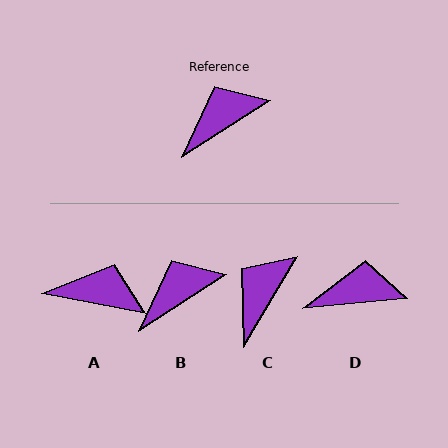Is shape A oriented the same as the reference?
No, it is off by about 43 degrees.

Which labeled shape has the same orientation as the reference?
B.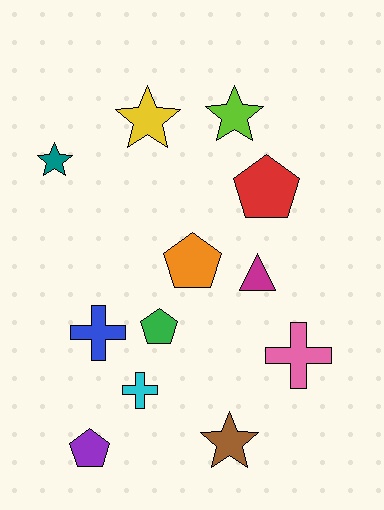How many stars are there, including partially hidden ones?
There are 4 stars.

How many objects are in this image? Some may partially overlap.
There are 12 objects.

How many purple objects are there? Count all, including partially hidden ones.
There is 1 purple object.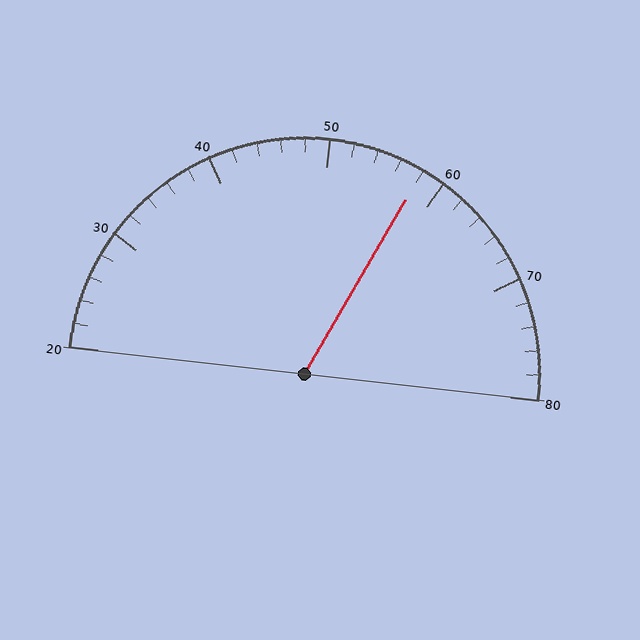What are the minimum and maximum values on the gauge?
The gauge ranges from 20 to 80.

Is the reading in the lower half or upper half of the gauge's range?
The reading is in the upper half of the range (20 to 80).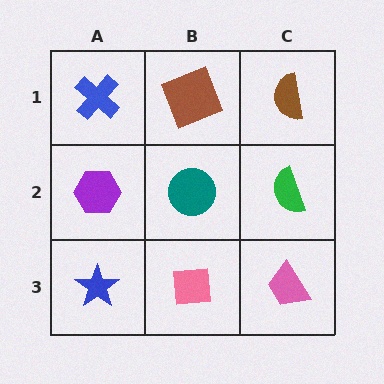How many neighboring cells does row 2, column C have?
3.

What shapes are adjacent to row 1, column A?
A purple hexagon (row 2, column A), a brown square (row 1, column B).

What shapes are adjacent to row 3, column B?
A teal circle (row 2, column B), a blue star (row 3, column A), a pink trapezoid (row 3, column C).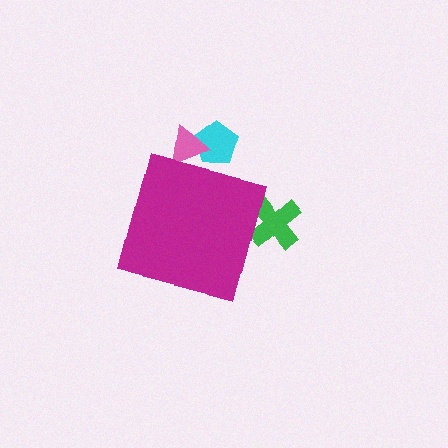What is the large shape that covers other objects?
A magenta square.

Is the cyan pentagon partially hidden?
Yes, the cyan pentagon is partially hidden behind the magenta square.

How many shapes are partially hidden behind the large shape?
3 shapes are partially hidden.